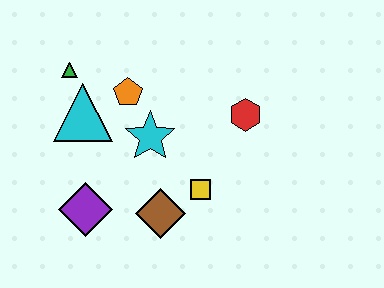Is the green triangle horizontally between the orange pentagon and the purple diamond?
No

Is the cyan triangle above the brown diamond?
Yes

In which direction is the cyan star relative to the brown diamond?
The cyan star is above the brown diamond.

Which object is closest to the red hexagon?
The yellow square is closest to the red hexagon.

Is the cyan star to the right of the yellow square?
No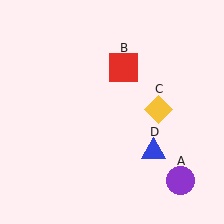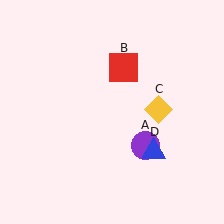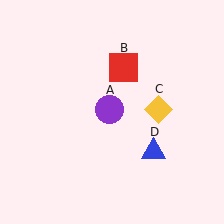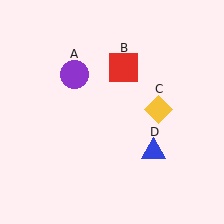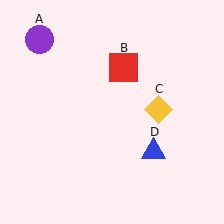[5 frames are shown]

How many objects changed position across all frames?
1 object changed position: purple circle (object A).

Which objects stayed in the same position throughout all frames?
Red square (object B) and yellow diamond (object C) and blue triangle (object D) remained stationary.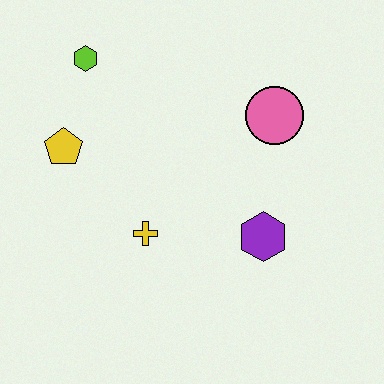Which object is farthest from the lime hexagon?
The purple hexagon is farthest from the lime hexagon.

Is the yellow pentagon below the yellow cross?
No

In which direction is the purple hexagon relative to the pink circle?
The purple hexagon is below the pink circle.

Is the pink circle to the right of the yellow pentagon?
Yes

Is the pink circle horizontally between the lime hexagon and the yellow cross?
No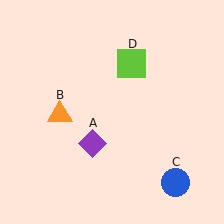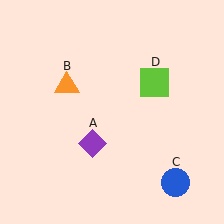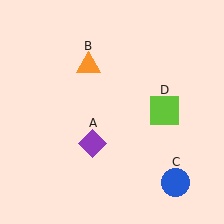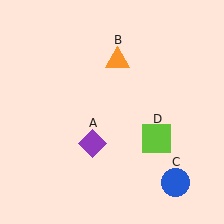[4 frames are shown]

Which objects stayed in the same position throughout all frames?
Purple diamond (object A) and blue circle (object C) remained stationary.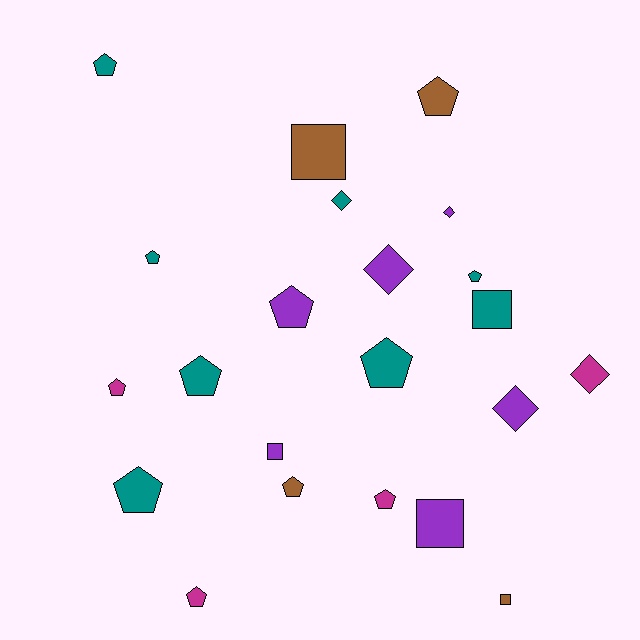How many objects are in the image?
There are 22 objects.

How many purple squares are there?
There are 2 purple squares.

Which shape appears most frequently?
Pentagon, with 12 objects.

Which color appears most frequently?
Teal, with 8 objects.